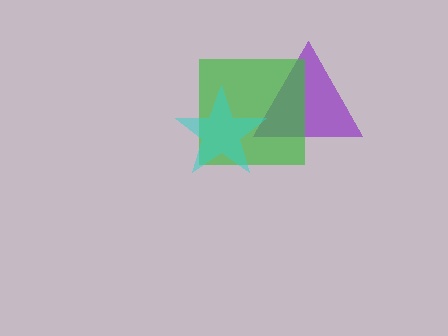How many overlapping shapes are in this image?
There are 3 overlapping shapes in the image.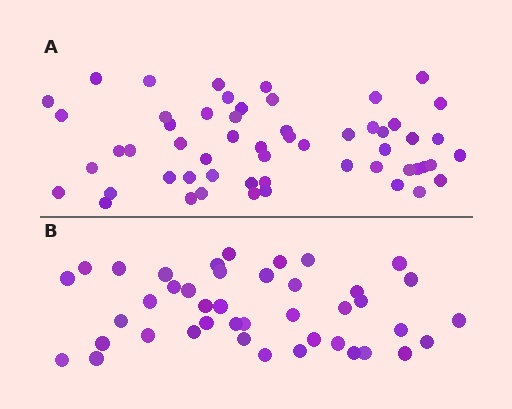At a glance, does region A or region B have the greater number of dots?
Region A (the top region) has more dots.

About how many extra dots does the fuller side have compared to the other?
Region A has approximately 15 more dots than region B.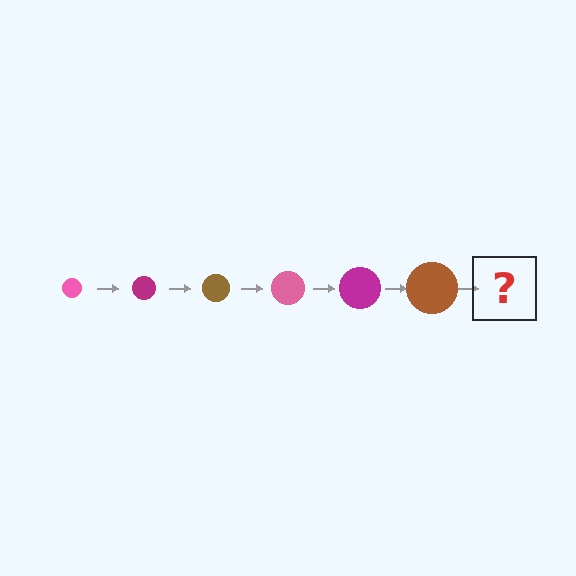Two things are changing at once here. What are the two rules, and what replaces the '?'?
The two rules are that the circle grows larger each step and the color cycles through pink, magenta, and brown. The '?' should be a pink circle, larger than the previous one.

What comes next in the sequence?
The next element should be a pink circle, larger than the previous one.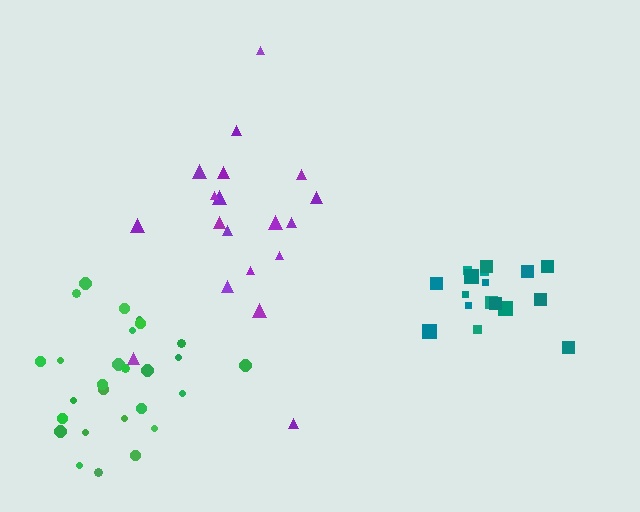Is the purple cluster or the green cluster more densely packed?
Green.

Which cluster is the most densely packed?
Green.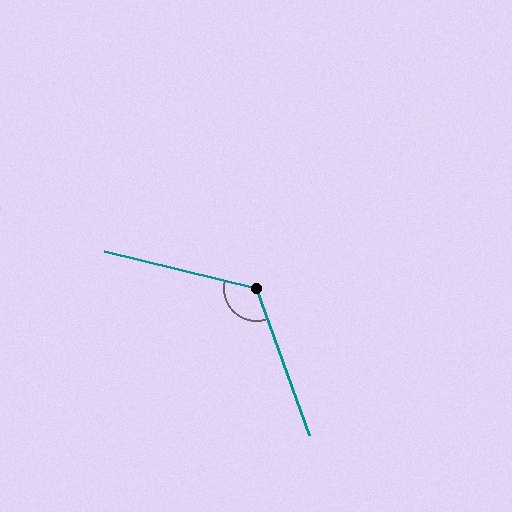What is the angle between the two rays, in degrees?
Approximately 123 degrees.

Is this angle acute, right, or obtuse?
It is obtuse.